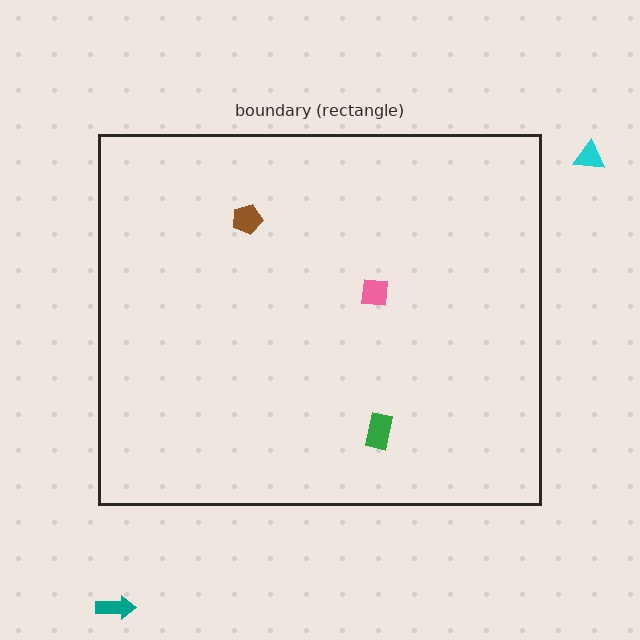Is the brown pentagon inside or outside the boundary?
Inside.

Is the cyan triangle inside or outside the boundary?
Outside.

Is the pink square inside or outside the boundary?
Inside.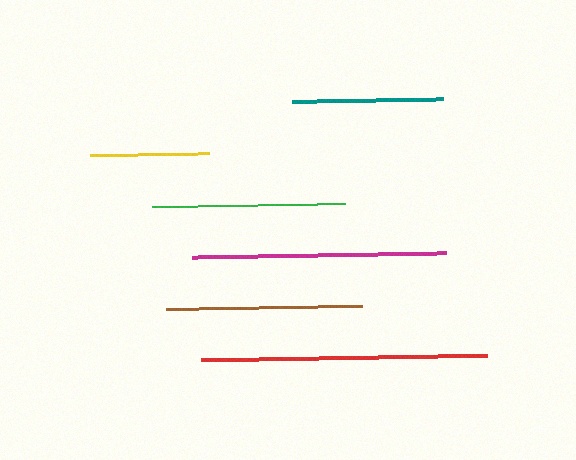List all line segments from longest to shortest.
From longest to shortest: red, magenta, brown, green, teal, yellow.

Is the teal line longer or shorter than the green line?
The green line is longer than the teal line.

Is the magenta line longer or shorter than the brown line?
The magenta line is longer than the brown line.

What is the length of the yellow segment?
The yellow segment is approximately 119 pixels long.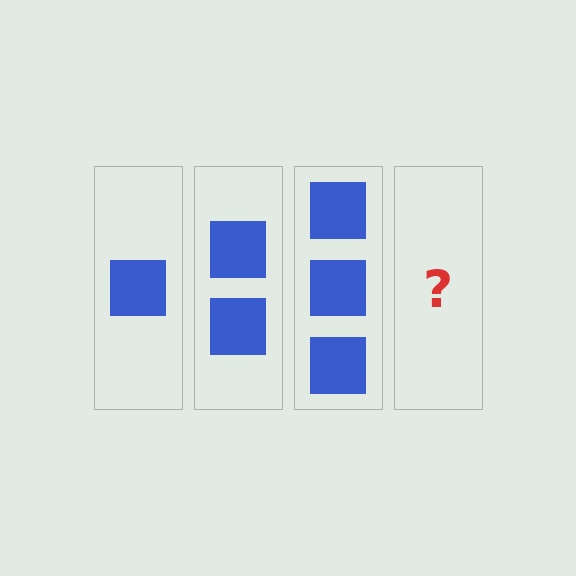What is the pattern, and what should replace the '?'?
The pattern is that each step adds one more square. The '?' should be 4 squares.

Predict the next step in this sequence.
The next step is 4 squares.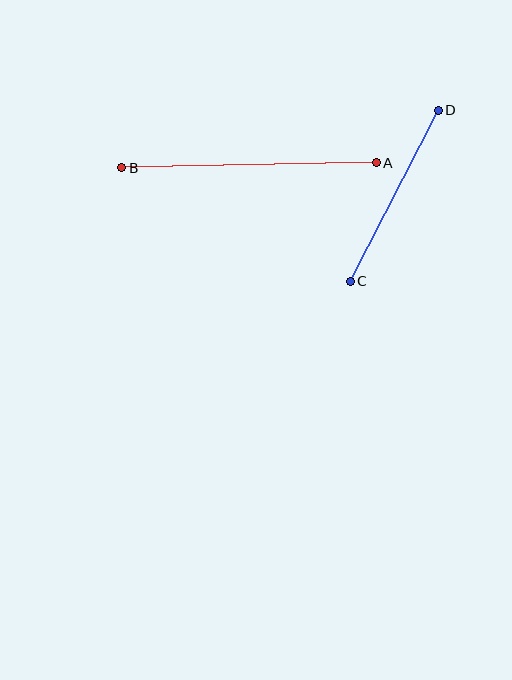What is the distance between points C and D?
The distance is approximately 192 pixels.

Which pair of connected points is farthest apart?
Points A and B are farthest apart.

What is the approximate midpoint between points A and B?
The midpoint is at approximately (249, 165) pixels.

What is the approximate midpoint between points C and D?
The midpoint is at approximately (394, 196) pixels.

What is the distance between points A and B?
The distance is approximately 255 pixels.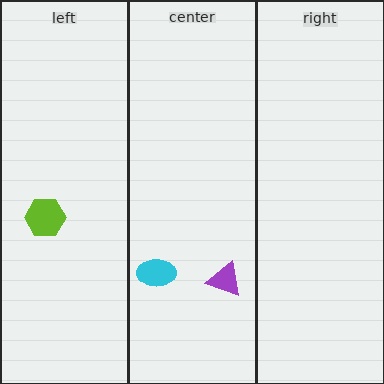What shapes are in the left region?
The lime hexagon.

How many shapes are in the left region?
1.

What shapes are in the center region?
The cyan ellipse, the purple triangle.